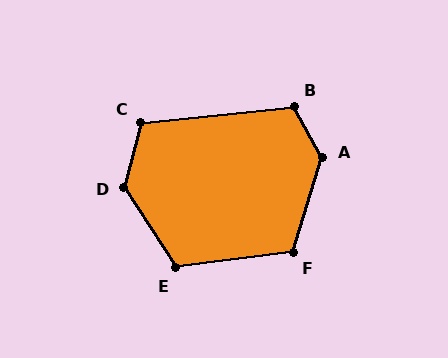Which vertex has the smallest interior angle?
C, at approximately 110 degrees.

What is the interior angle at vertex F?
Approximately 114 degrees (obtuse).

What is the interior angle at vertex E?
Approximately 116 degrees (obtuse).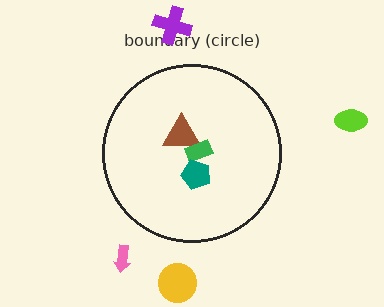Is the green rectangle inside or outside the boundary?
Inside.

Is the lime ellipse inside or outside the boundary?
Outside.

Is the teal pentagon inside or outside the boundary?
Inside.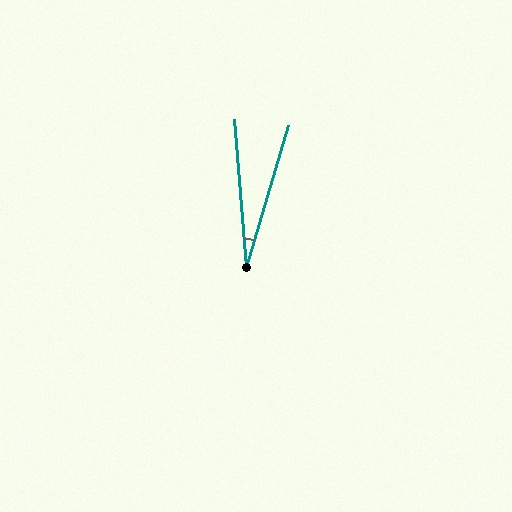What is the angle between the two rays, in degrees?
Approximately 21 degrees.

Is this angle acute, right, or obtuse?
It is acute.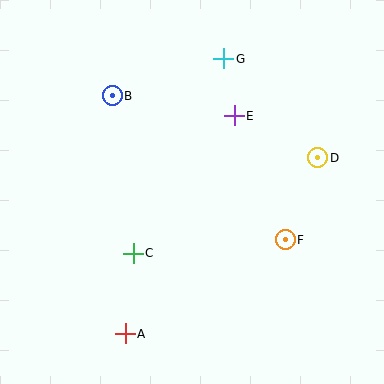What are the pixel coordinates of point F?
Point F is at (285, 240).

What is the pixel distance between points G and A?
The distance between G and A is 292 pixels.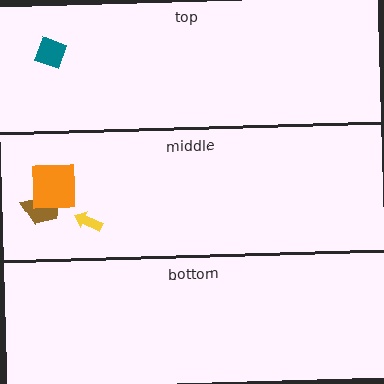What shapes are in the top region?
The teal diamond.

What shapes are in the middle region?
The brown trapezoid, the orange square, the yellow arrow.